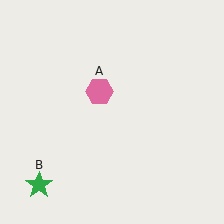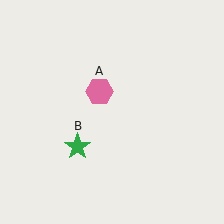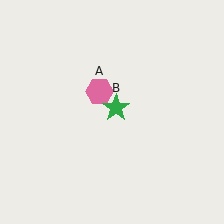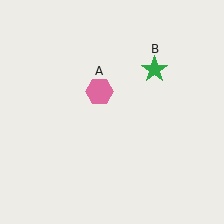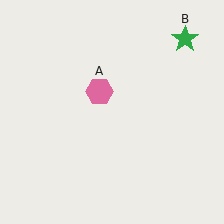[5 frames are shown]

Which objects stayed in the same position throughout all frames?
Pink hexagon (object A) remained stationary.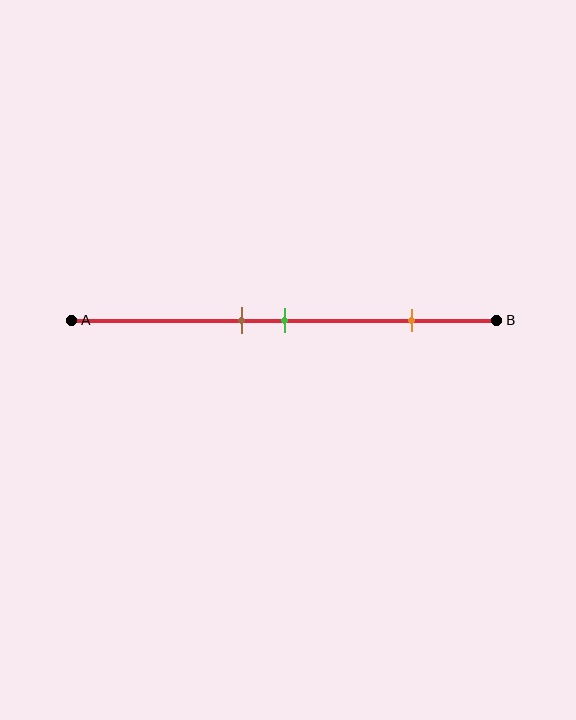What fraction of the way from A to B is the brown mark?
The brown mark is approximately 40% (0.4) of the way from A to B.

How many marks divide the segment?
There are 3 marks dividing the segment.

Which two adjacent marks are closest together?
The brown and green marks are the closest adjacent pair.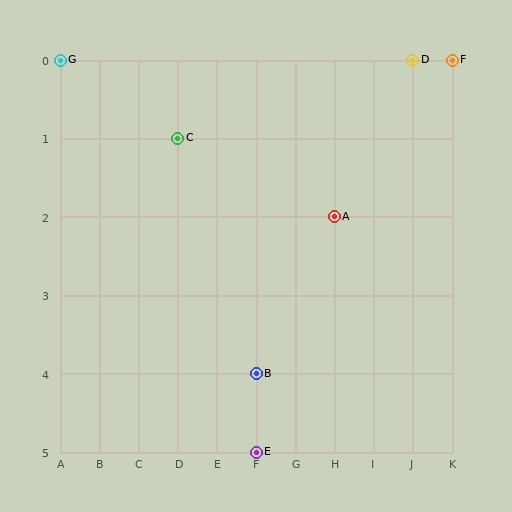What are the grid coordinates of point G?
Point G is at grid coordinates (A, 0).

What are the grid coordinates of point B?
Point B is at grid coordinates (F, 4).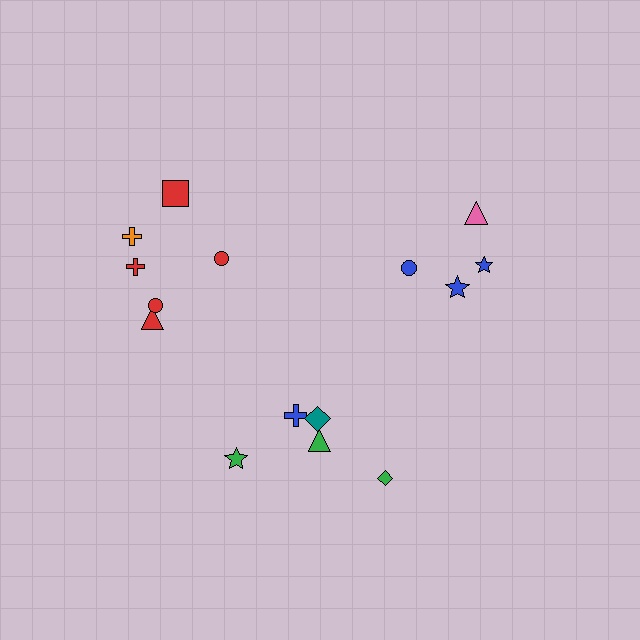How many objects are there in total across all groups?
There are 15 objects.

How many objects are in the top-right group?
There are 4 objects.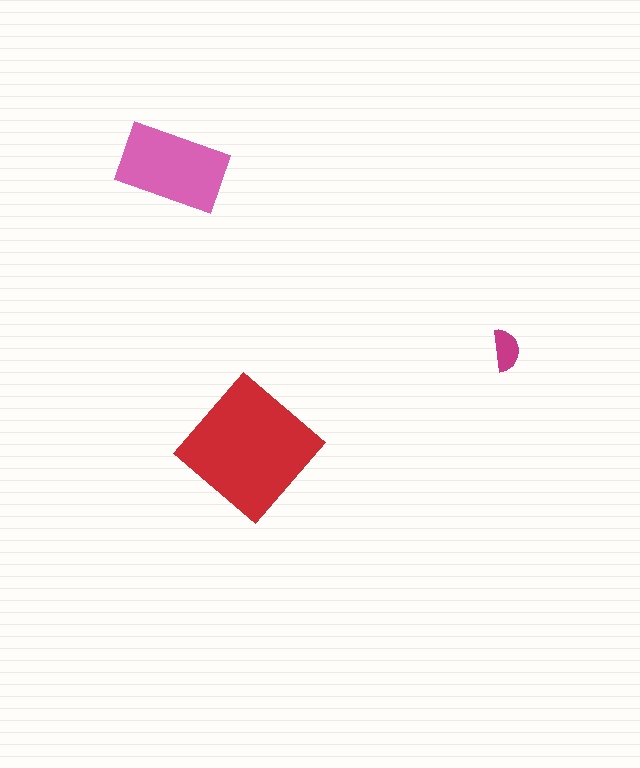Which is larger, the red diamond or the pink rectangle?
The red diamond.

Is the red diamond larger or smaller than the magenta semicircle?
Larger.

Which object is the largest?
The red diamond.